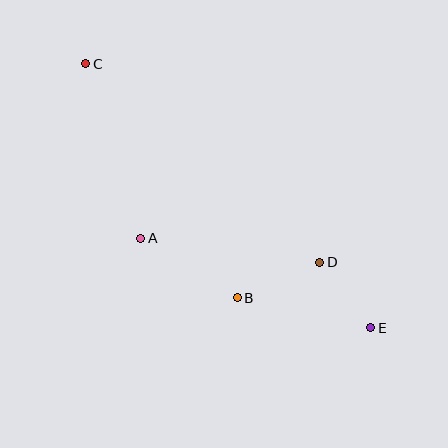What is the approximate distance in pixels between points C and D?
The distance between C and D is approximately 307 pixels.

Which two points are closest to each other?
Points D and E are closest to each other.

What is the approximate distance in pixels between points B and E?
The distance between B and E is approximately 137 pixels.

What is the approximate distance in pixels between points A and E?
The distance between A and E is approximately 247 pixels.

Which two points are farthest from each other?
Points C and E are farthest from each other.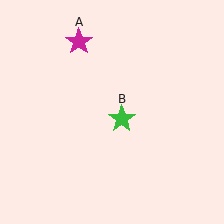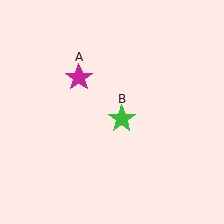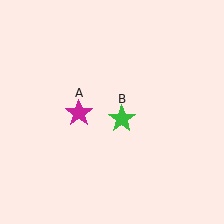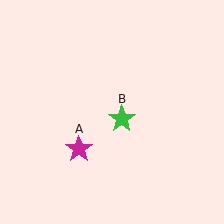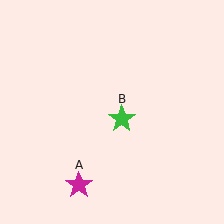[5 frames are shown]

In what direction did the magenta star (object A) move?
The magenta star (object A) moved down.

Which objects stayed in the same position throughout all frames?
Green star (object B) remained stationary.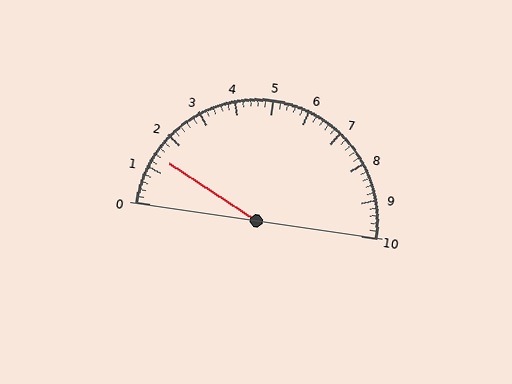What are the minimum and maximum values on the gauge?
The gauge ranges from 0 to 10.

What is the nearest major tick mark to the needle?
The nearest major tick mark is 1.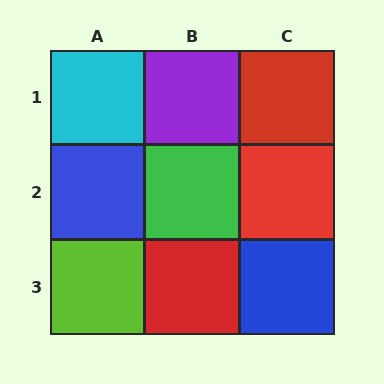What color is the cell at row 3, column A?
Lime.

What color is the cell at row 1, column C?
Red.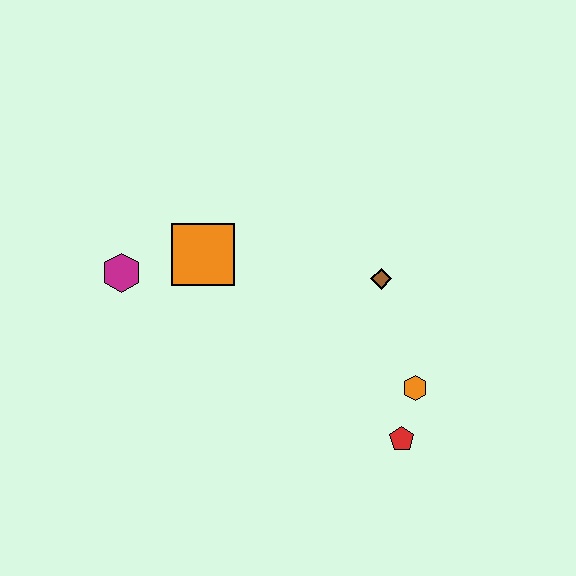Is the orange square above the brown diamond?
Yes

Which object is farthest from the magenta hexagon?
The red pentagon is farthest from the magenta hexagon.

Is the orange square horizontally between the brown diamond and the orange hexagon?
No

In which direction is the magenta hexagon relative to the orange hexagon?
The magenta hexagon is to the left of the orange hexagon.